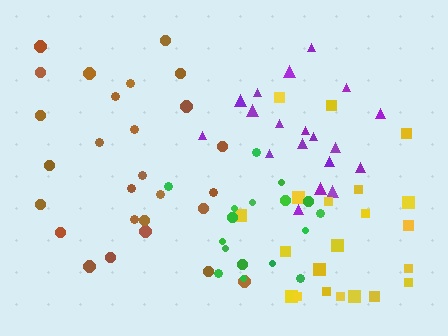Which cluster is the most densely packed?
Green.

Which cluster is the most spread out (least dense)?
Yellow.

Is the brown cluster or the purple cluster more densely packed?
Purple.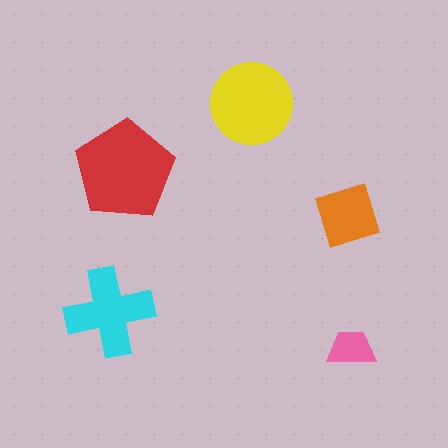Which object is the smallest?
The pink trapezoid.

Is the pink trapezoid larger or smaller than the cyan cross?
Smaller.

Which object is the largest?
The red pentagon.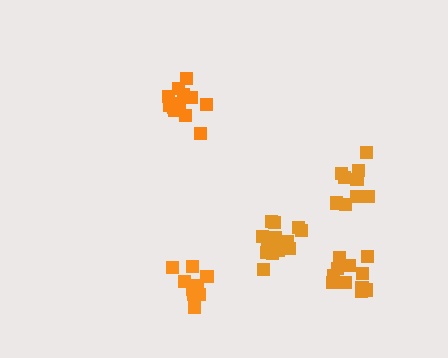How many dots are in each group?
Group 1: 15 dots, Group 2: 12 dots, Group 3: 9 dots, Group 4: 10 dots, Group 5: 13 dots (59 total).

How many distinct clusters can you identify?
There are 5 distinct clusters.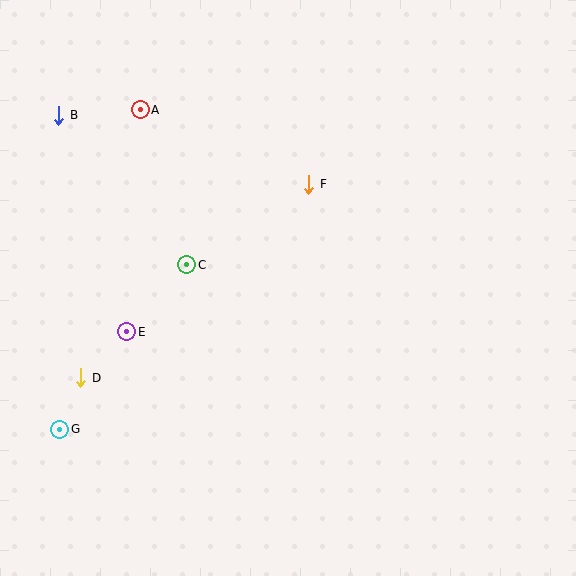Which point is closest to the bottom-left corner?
Point G is closest to the bottom-left corner.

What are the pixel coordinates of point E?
Point E is at (127, 332).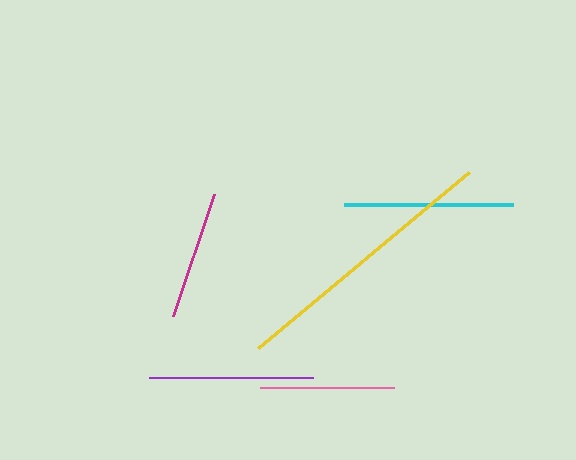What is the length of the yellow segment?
The yellow segment is approximately 275 pixels long.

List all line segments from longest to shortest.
From longest to shortest: yellow, cyan, purple, pink, magenta.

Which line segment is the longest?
The yellow line is the longest at approximately 275 pixels.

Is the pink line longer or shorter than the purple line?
The purple line is longer than the pink line.